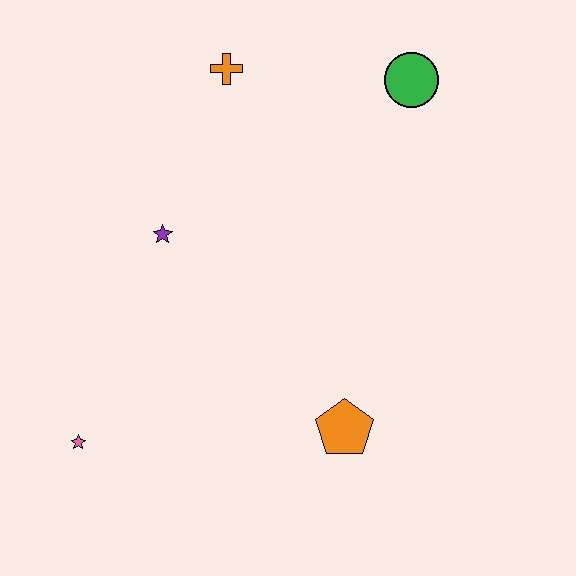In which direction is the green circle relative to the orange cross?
The green circle is to the right of the orange cross.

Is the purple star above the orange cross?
No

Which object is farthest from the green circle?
The pink star is farthest from the green circle.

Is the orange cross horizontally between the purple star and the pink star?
No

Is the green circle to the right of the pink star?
Yes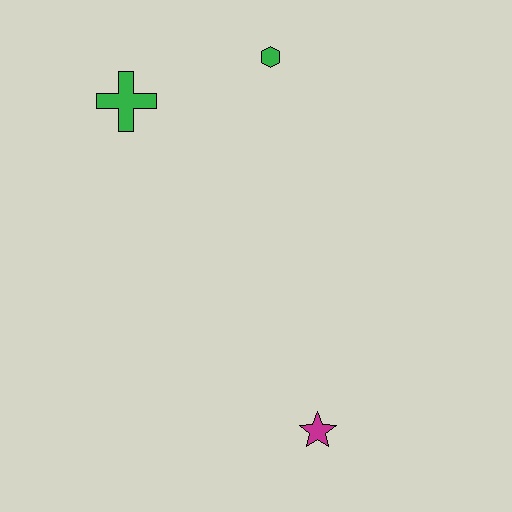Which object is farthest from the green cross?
The magenta star is farthest from the green cross.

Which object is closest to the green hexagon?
The green cross is closest to the green hexagon.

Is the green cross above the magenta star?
Yes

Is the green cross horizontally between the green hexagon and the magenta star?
No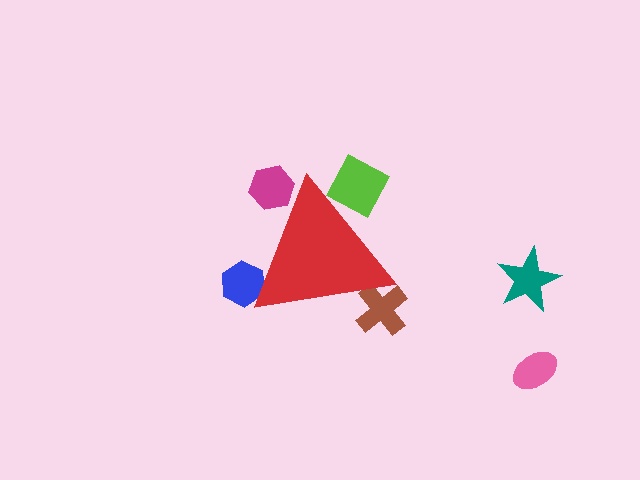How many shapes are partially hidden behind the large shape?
4 shapes are partially hidden.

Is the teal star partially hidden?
No, the teal star is fully visible.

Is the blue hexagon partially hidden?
Yes, the blue hexagon is partially hidden behind the red triangle.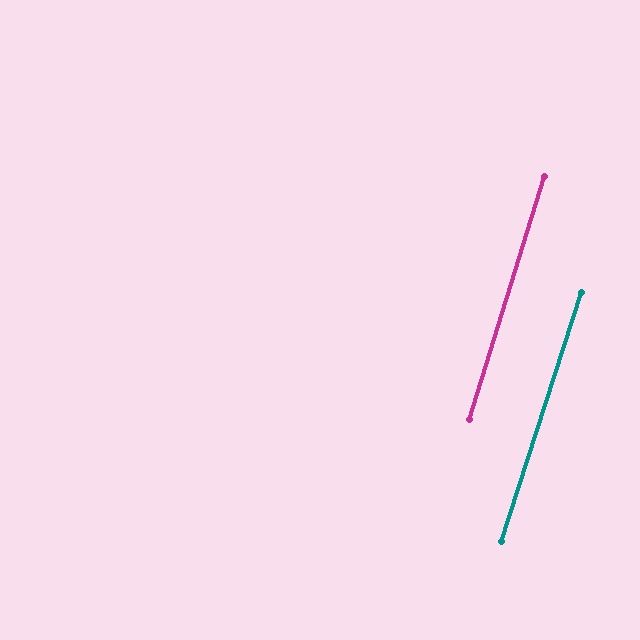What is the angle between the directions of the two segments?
Approximately 1 degree.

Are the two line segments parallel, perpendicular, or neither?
Parallel — their directions differ by only 0.7°.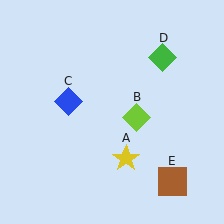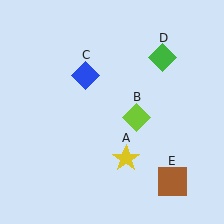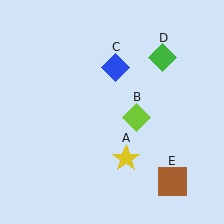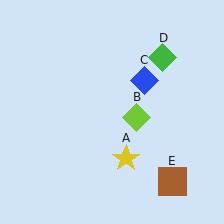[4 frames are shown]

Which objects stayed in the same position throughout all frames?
Yellow star (object A) and lime diamond (object B) and green diamond (object D) and brown square (object E) remained stationary.